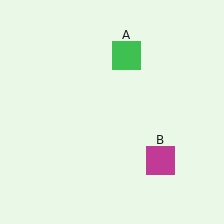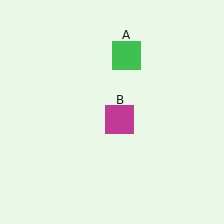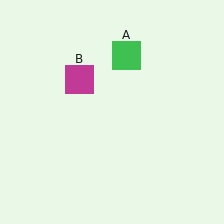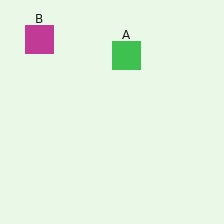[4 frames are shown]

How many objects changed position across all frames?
1 object changed position: magenta square (object B).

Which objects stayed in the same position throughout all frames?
Green square (object A) remained stationary.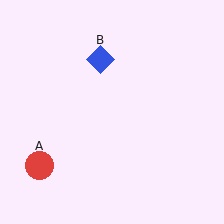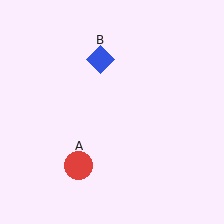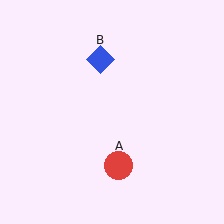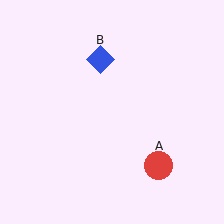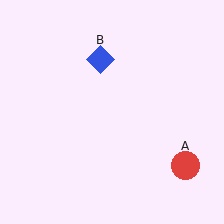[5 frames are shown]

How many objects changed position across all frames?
1 object changed position: red circle (object A).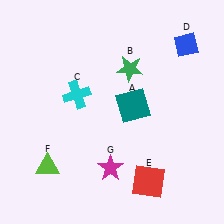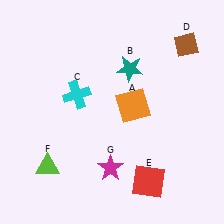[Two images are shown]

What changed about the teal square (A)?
In Image 1, A is teal. In Image 2, it changed to orange.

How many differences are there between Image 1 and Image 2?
There are 3 differences between the two images.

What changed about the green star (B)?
In Image 1, B is green. In Image 2, it changed to teal.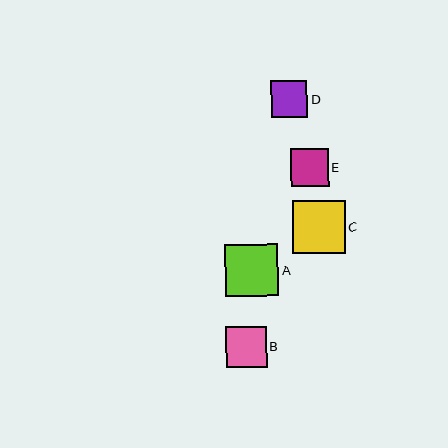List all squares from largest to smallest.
From largest to smallest: A, C, B, E, D.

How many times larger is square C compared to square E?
Square C is approximately 1.4 times the size of square E.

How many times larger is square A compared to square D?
Square A is approximately 1.4 times the size of square D.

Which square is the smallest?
Square D is the smallest with a size of approximately 36 pixels.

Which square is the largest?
Square A is the largest with a size of approximately 53 pixels.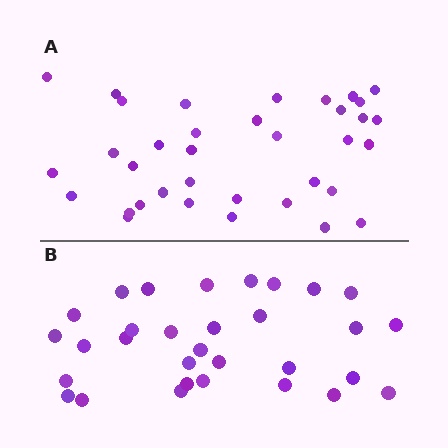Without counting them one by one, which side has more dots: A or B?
Region A (the top region) has more dots.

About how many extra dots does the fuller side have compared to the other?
Region A has about 5 more dots than region B.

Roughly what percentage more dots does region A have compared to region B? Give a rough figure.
About 15% more.